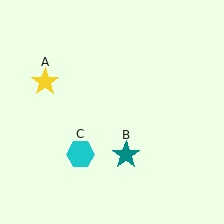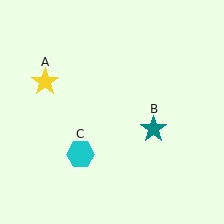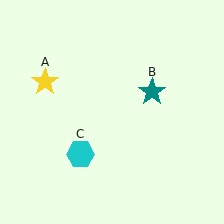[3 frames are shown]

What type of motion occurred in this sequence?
The teal star (object B) rotated counterclockwise around the center of the scene.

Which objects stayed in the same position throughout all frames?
Yellow star (object A) and cyan hexagon (object C) remained stationary.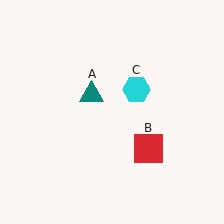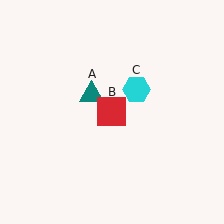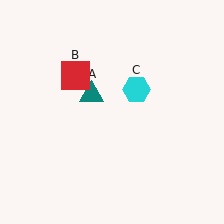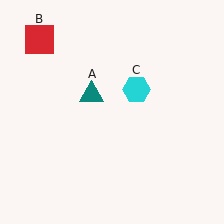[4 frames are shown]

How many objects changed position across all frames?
1 object changed position: red square (object B).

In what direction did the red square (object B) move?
The red square (object B) moved up and to the left.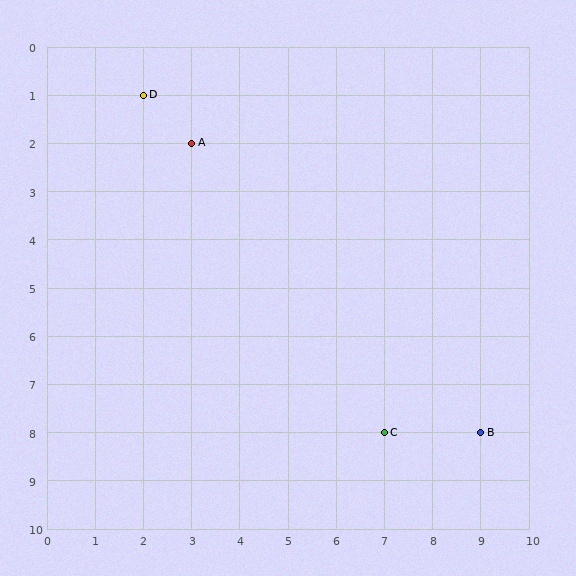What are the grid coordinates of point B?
Point B is at grid coordinates (9, 8).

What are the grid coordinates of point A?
Point A is at grid coordinates (3, 2).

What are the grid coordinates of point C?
Point C is at grid coordinates (7, 8).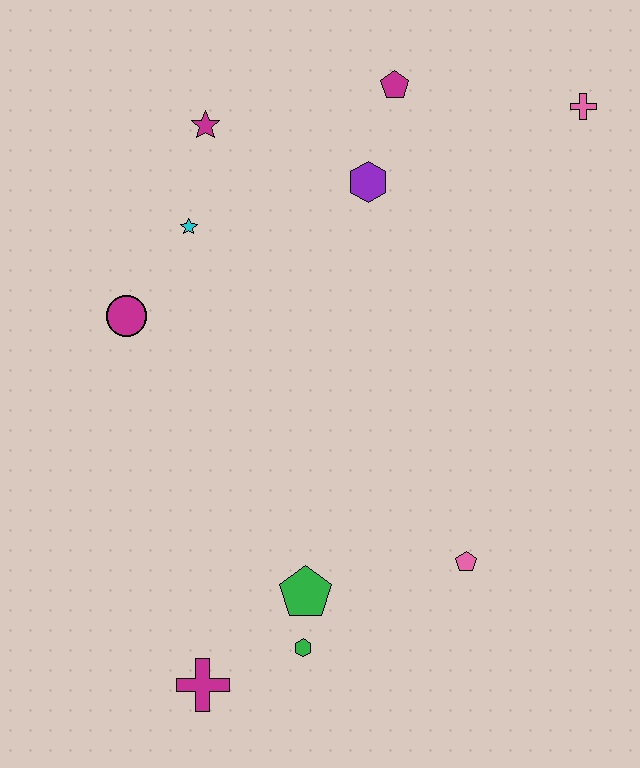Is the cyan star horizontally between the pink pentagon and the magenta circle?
Yes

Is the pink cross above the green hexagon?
Yes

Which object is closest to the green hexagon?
The green pentagon is closest to the green hexagon.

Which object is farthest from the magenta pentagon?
The magenta cross is farthest from the magenta pentagon.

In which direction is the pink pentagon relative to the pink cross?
The pink pentagon is below the pink cross.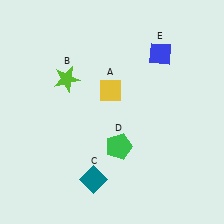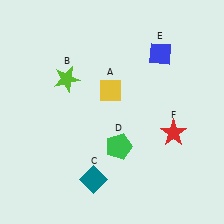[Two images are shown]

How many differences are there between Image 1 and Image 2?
There is 1 difference between the two images.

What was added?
A red star (F) was added in Image 2.